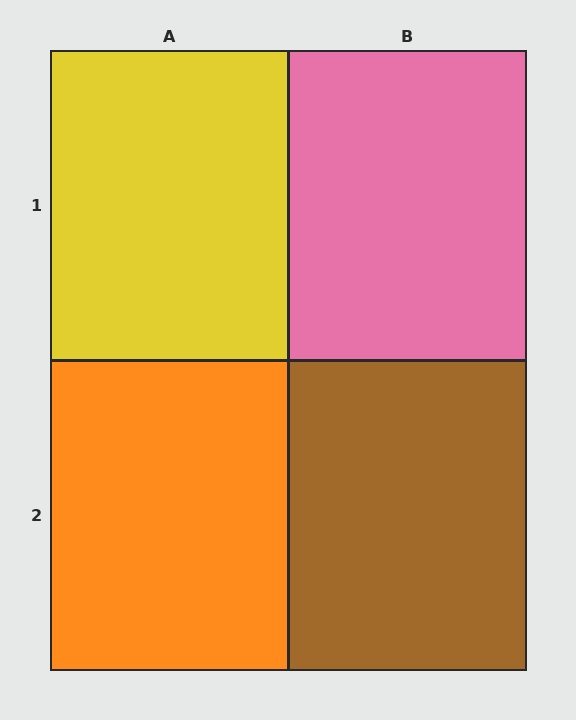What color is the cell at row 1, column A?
Yellow.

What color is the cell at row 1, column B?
Pink.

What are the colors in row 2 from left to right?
Orange, brown.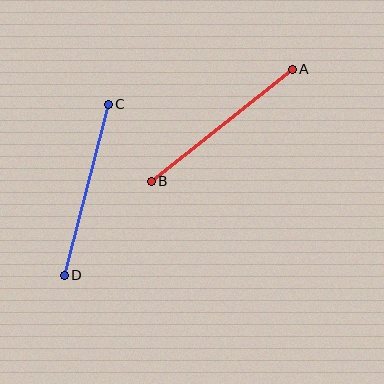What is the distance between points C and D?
The distance is approximately 177 pixels.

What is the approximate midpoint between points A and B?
The midpoint is at approximately (222, 125) pixels.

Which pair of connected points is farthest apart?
Points A and B are farthest apart.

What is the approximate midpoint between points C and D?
The midpoint is at approximately (86, 190) pixels.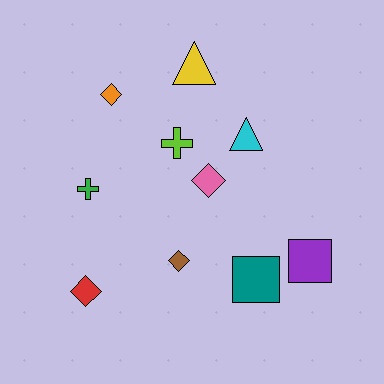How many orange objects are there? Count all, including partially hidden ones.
There is 1 orange object.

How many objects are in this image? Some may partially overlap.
There are 10 objects.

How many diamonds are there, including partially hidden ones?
There are 4 diamonds.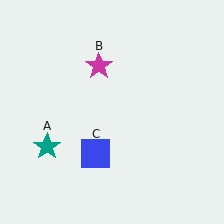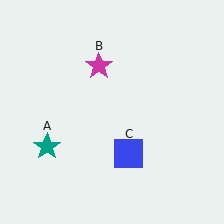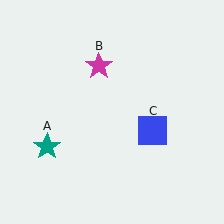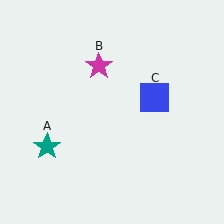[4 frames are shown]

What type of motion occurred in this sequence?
The blue square (object C) rotated counterclockwise around the center of the scene.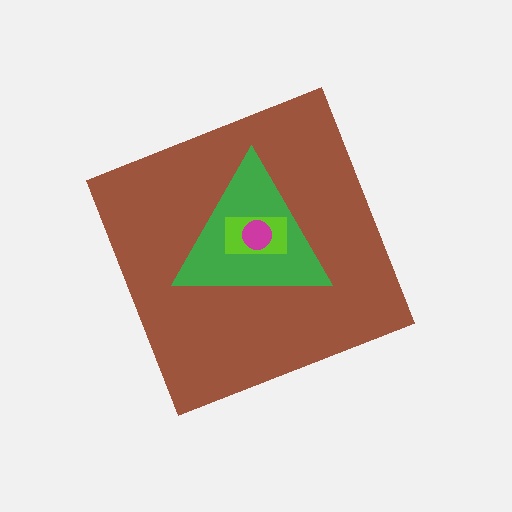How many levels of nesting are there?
4.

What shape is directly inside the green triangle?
The lime rectangle.